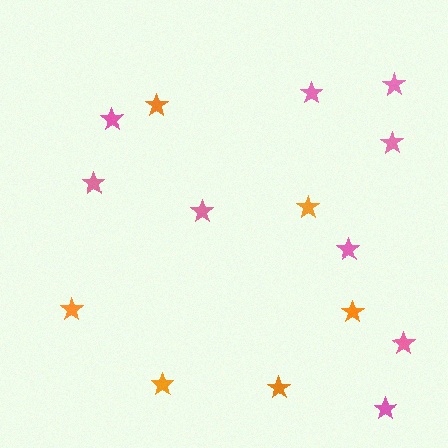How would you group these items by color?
There are 2 groups: one group of orange stars (6) and one group of pink stars (9).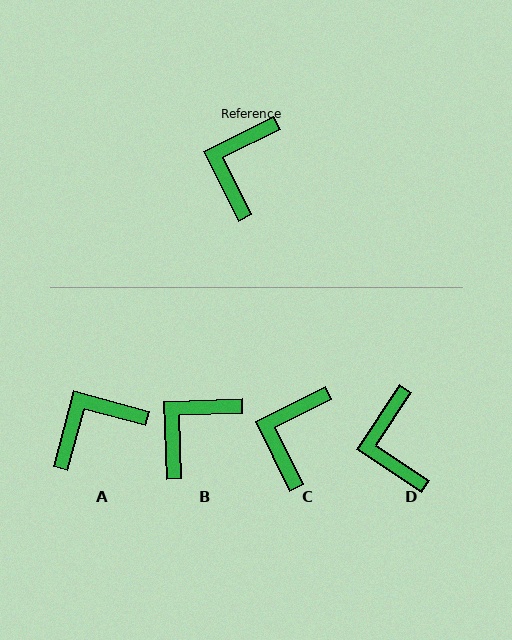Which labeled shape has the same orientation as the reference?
C.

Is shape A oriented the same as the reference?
No, it is off by about 41 degrees.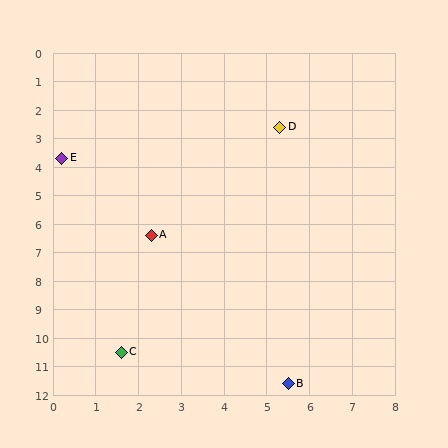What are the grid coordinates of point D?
Point D is at approximately (5.3, 2.6).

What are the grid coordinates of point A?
Point A is at approximately (2.3, 6.4).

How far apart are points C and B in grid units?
Points C and B are about 4.1 grid units apart.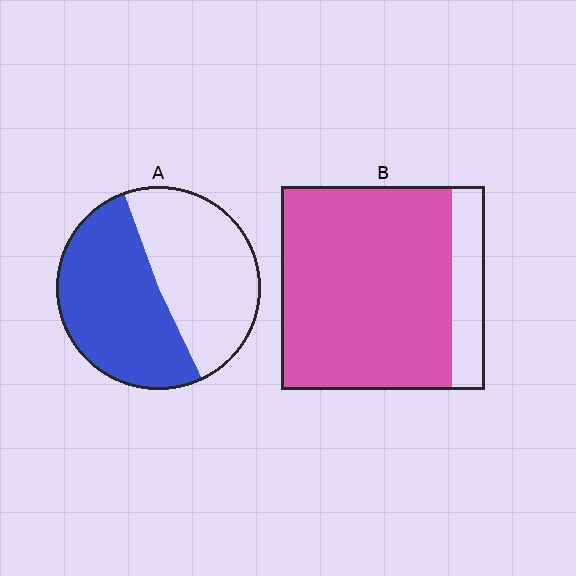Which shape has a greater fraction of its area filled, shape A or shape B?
Shape B.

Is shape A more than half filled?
Roughly half.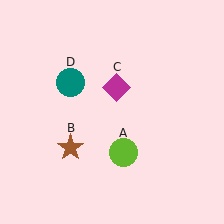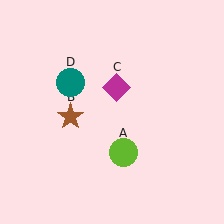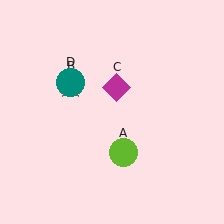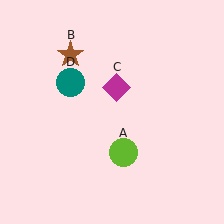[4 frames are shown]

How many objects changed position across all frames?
1 object changed position: brown star (object B).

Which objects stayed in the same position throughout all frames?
Lime circle (object A) and magenta diamond (object C) and teal circle (object D) remained stationary.